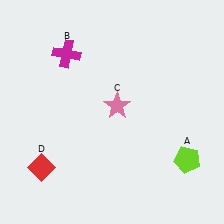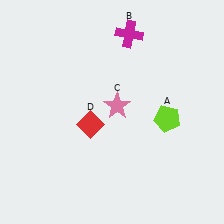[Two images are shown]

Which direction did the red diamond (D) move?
The red diamond (D) moved right.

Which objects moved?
The objects that moved are: the lime pentagon (A), the magenta cross (B), the red diamond (D).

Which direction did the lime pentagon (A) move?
The lime pentagon (A) moved up.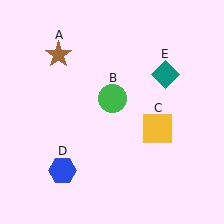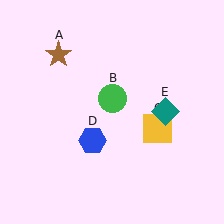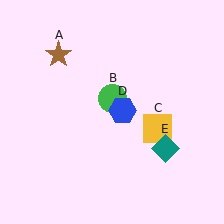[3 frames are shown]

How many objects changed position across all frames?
2 objects changed position: blue hexagon (object D), teal diamond (object E).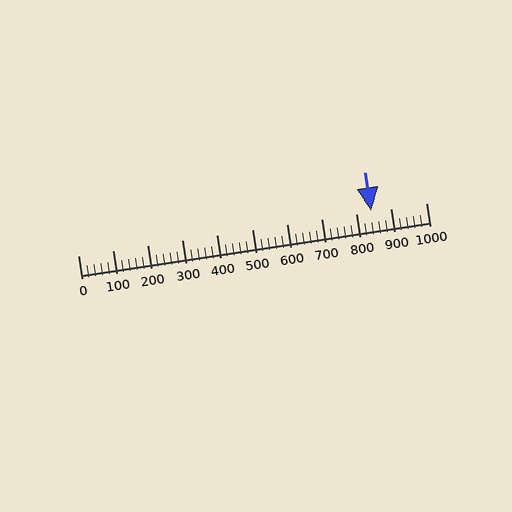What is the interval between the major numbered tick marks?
The major tick marks are spaced 100 units apart.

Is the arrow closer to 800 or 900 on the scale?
The arrow is closer to 800.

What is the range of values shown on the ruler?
The ruler shows values from 0 to 1000.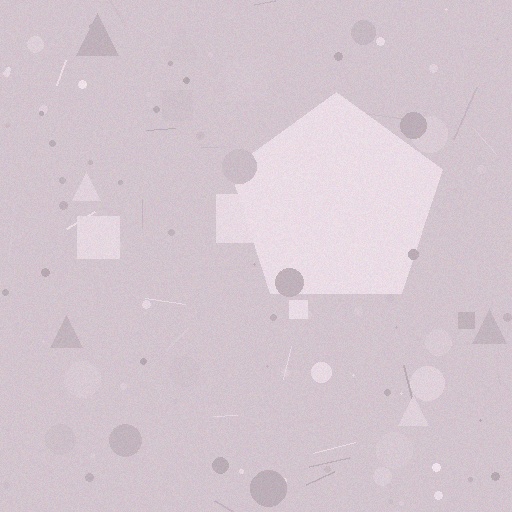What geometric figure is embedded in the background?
A pentagon is embedded in the background.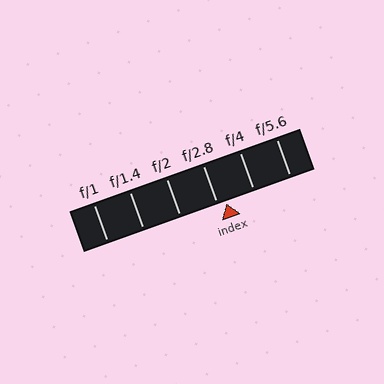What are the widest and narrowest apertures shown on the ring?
The widest aperture shown is f/1 and the narrowest is f/5.6.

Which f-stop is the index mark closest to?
The index mark is closest to f/2.8.